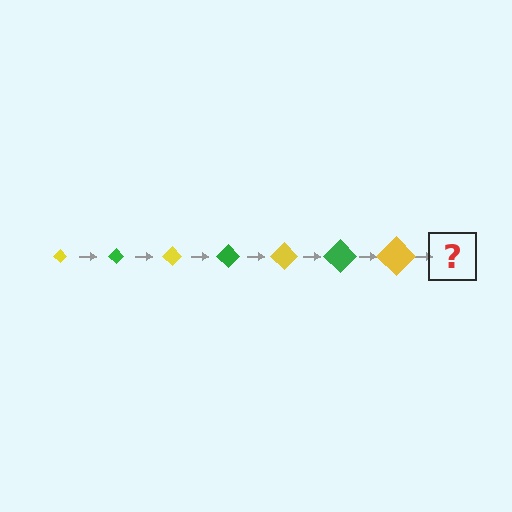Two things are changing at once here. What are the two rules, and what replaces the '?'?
The two rules are that the diamond grows larger each step and the color cycles through yellow and green. The '?' should be a green diamond, larger than the previous one.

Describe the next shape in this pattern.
It should be a green diamond, larger than the previous one.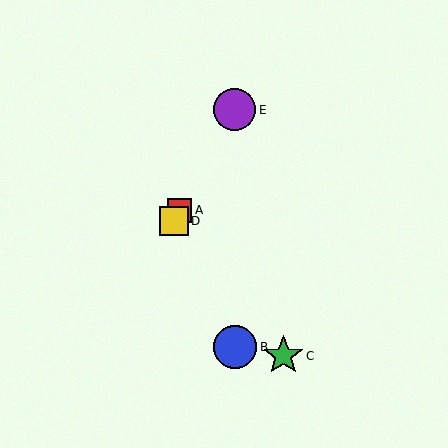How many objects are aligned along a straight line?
3 objects (A, D, E) are aligned along a straight line.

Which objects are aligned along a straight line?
Objects A, D, E are aligned along a straight line.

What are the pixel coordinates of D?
Object D is at (174, 221).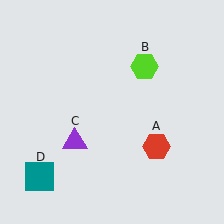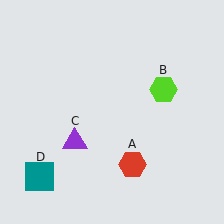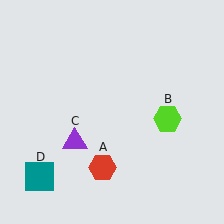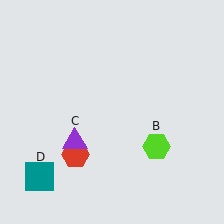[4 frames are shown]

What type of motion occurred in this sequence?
The red hexagon (object A), lime hexagon (object B) rotated clockwise around the center of the scene.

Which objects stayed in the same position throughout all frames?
Purple triangle (object C) and teal square (object D) remained stationary.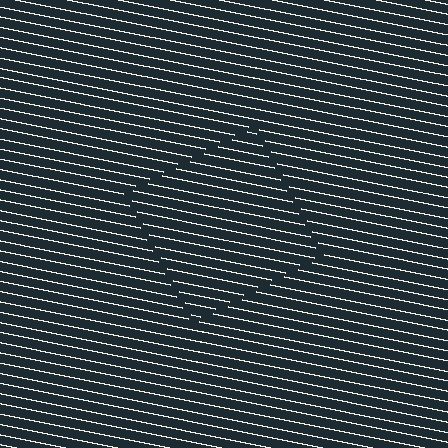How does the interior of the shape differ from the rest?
The interior of the shape contains the same grating, shifted by half a period — the contour is defined by the phase discontinuity where line-ends from the inner and outer gratings abut.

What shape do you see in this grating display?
An illusory square. The interior of the shape contains the same grating, shifted by half a period — the contour is defined by the phase discontinuity where line-ends from the inner and outer gratings abut.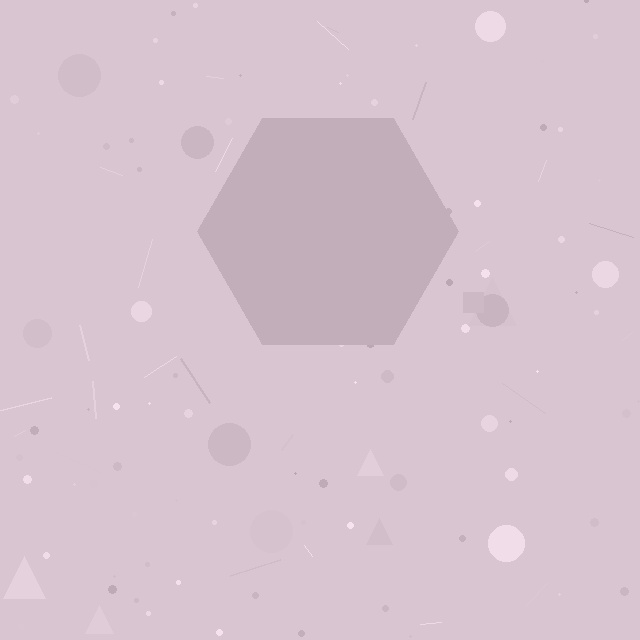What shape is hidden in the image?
A hexagon is hidden in the image.